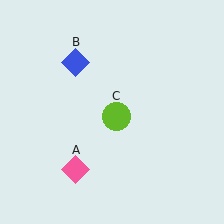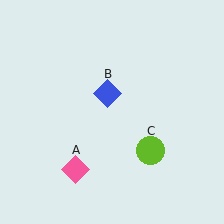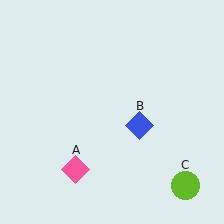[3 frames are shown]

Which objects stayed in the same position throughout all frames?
Pink diamond (object A) remained stationary.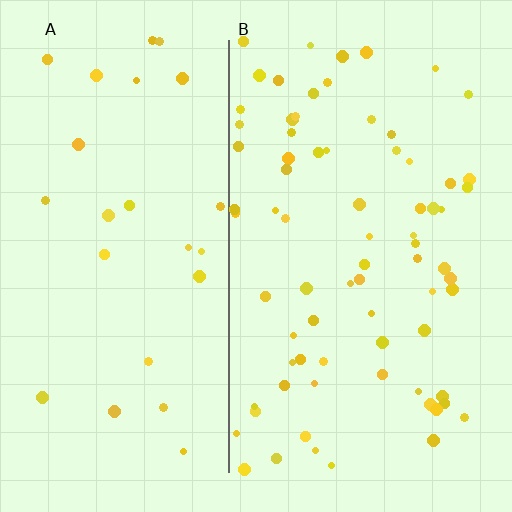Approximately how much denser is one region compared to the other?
Approximately 2.8× — region B over region A.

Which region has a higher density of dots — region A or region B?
B (the right).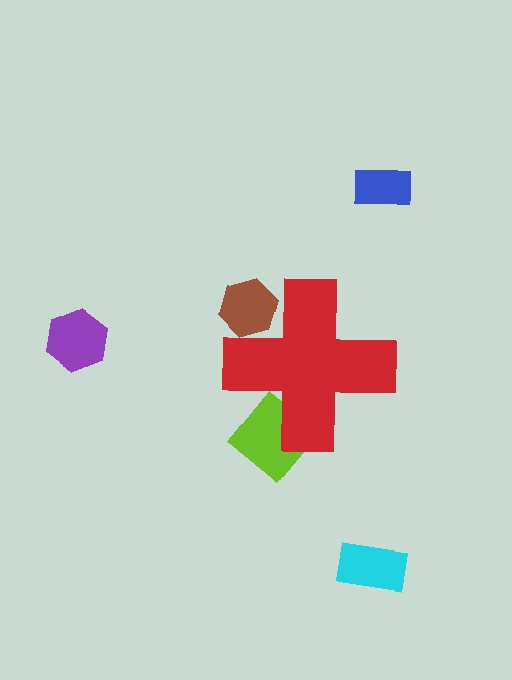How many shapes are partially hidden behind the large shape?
2 shapes are partially hidden.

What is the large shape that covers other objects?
A red cross.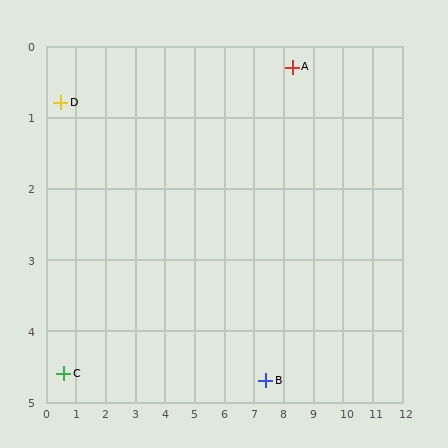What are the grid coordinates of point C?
Point C is at approximately (0.6, 4.6).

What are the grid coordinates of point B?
Point B is at approximately (7.4, 4.7).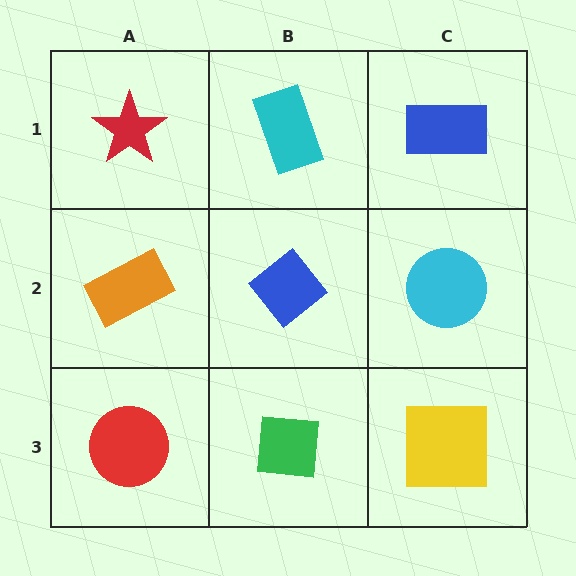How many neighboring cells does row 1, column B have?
3.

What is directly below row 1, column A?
An orange rectangle.